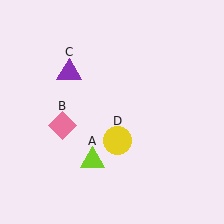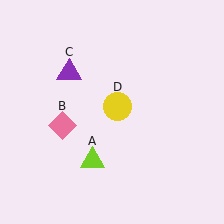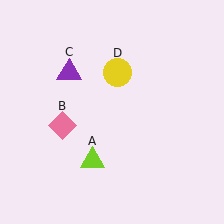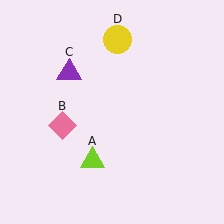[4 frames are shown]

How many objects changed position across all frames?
1 object changed position: yellow circle (object D).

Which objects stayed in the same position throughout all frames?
Lime triangle (object A) and pink diamond (object B) and purple triangle (object C) remained stationary.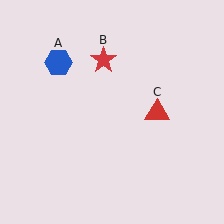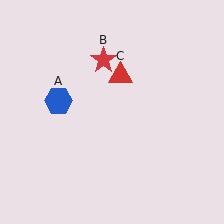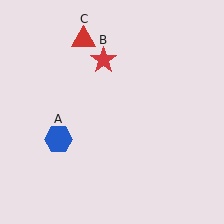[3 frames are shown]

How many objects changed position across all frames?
2 objects changed position: blue hexagon (object A), red triangle (object C).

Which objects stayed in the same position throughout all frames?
Red star (object B) remained stationary.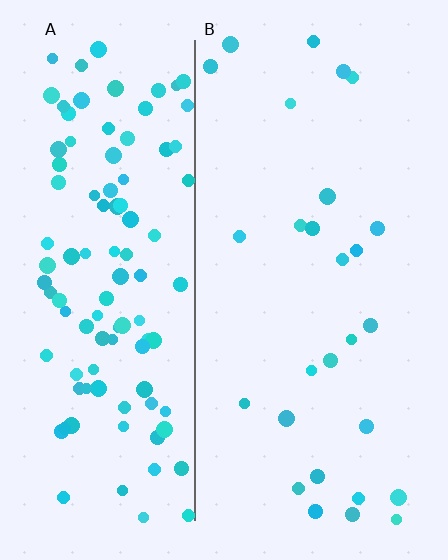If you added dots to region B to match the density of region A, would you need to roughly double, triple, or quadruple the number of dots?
Approximately quadruple.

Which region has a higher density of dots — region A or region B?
A (the left).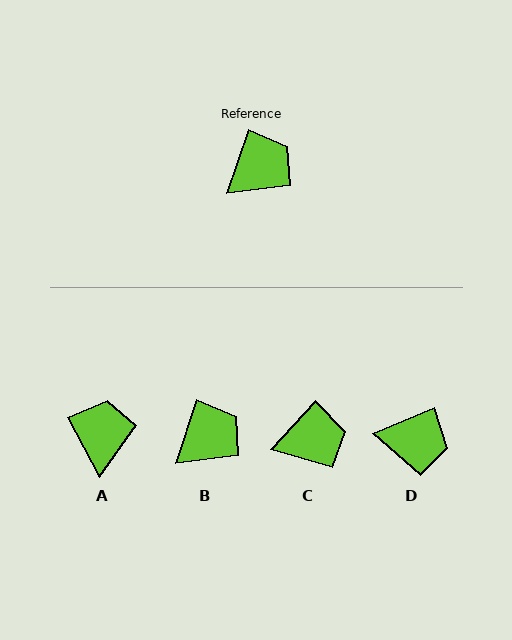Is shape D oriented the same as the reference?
No, it is off by about 49 degrees.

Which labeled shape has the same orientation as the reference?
B.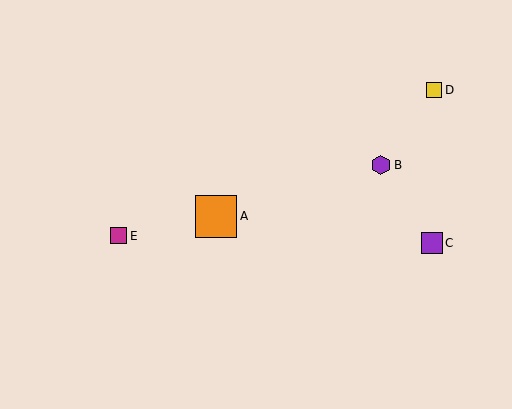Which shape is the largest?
The orange square (labeled A) is the largest.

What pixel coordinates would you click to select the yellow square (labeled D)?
Click at (434, 90) to select the yellow square D.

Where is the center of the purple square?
The center of the purple square is at (432, 243).